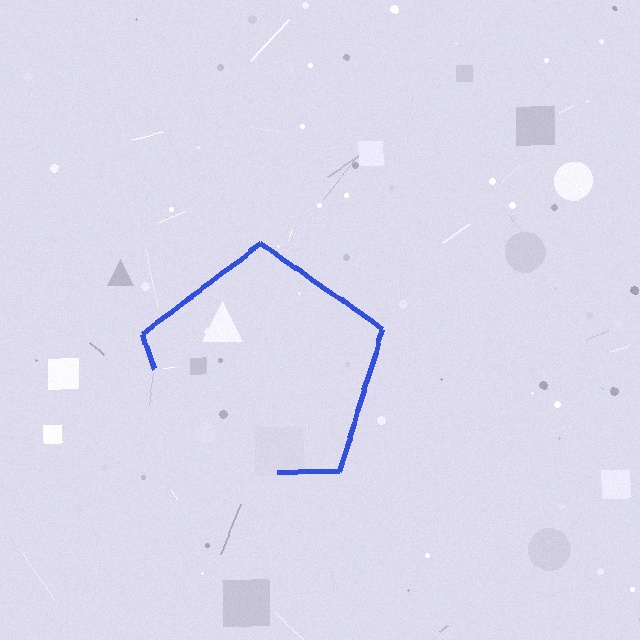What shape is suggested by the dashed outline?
The dashed outline suggests a pentagon.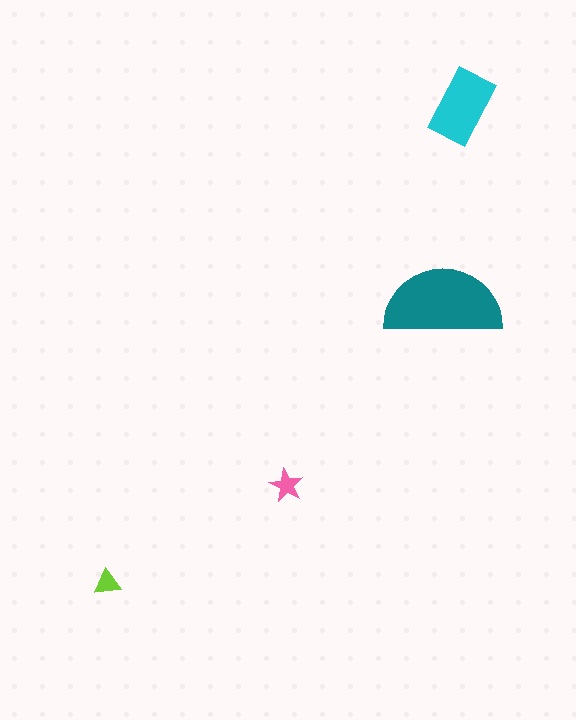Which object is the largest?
The teal semicircle.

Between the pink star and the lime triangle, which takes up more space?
The pink star.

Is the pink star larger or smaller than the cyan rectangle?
Smaller.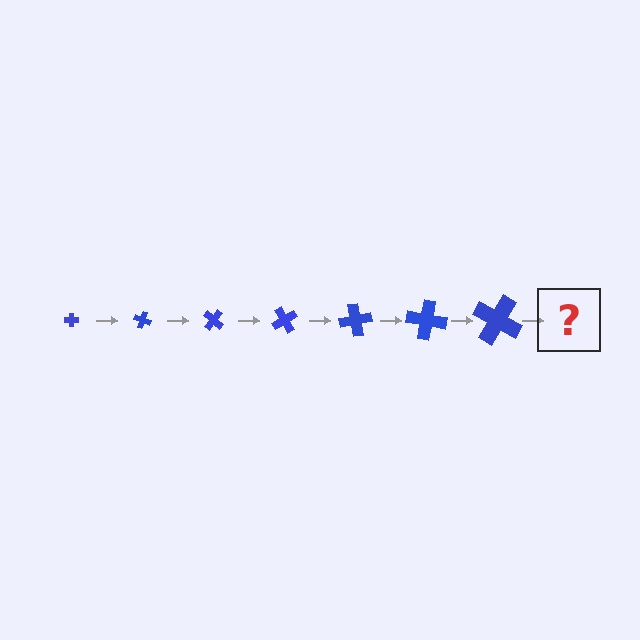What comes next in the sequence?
The next element should be a cross, larger than the previous one and rotated 140 degrees from the start.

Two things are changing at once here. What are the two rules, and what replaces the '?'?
The two rules are that the cross grows larger each step and it rotates 20 degrees each step. The '?' should be a cross, larger than the previous one and rotated 140 degrees from the start.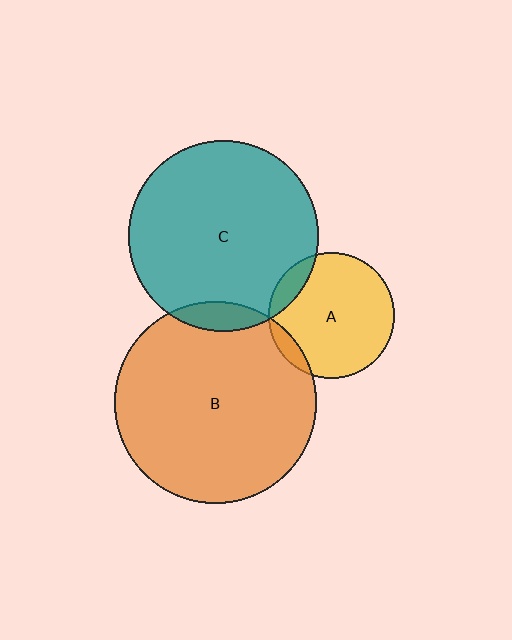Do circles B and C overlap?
Yes.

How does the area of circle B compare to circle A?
Approximately 2.6 times.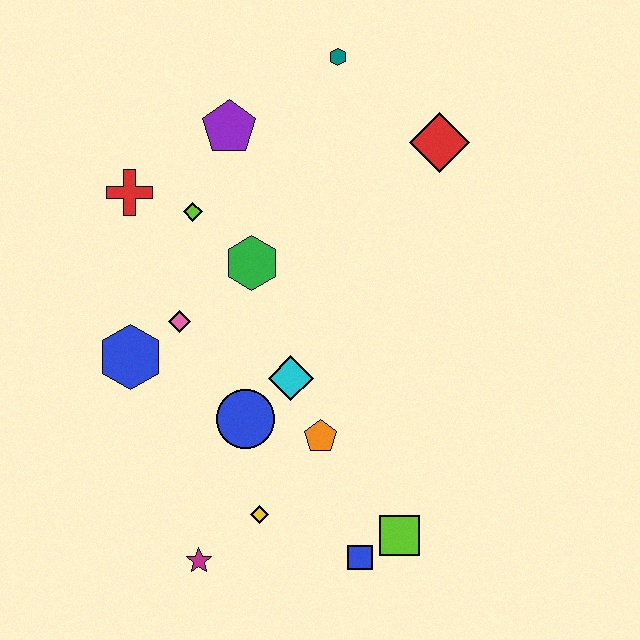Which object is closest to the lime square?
The blue square is closest to the lime square.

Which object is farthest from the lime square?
The teal hexagon is farthest from the lime square.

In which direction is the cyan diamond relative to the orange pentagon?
The cyan diamond is above the orange pentagon.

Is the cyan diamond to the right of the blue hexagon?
Yes